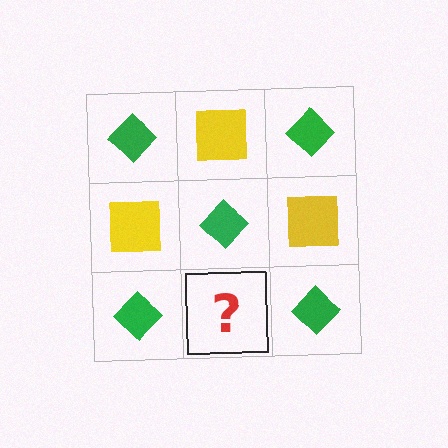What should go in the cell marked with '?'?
The missing cell should contain a yellow square.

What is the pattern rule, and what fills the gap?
The rule is that it alternates green diamond and yellow square in a checkerboard pattern. The gap should be filled with a yellow square.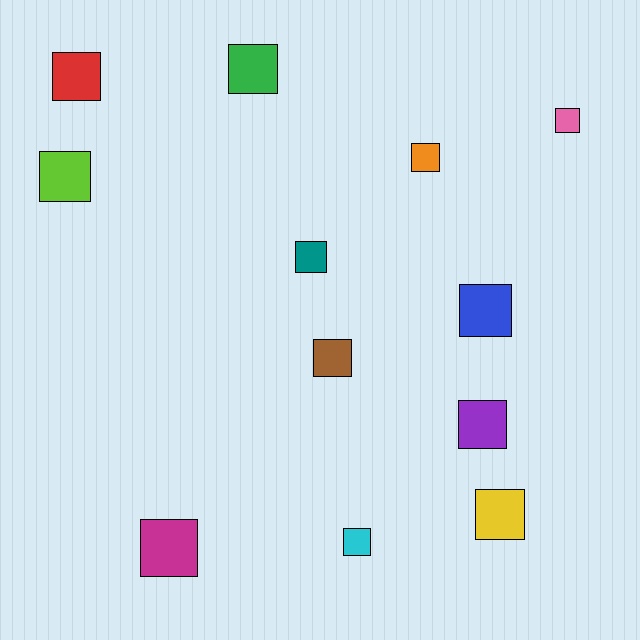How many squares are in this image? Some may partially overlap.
There are 12 squares.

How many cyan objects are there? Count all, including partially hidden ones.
There is 1 cyan object.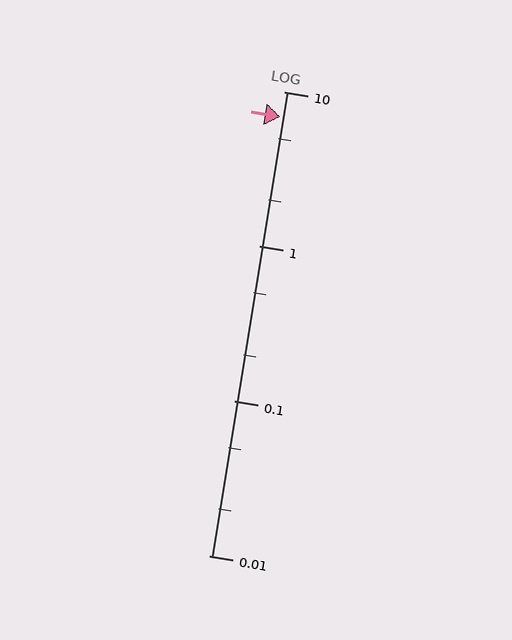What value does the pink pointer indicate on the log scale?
The pointer indicates approximately 6.9.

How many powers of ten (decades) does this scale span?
The scale spans 3 decades, from 0.01 to 10.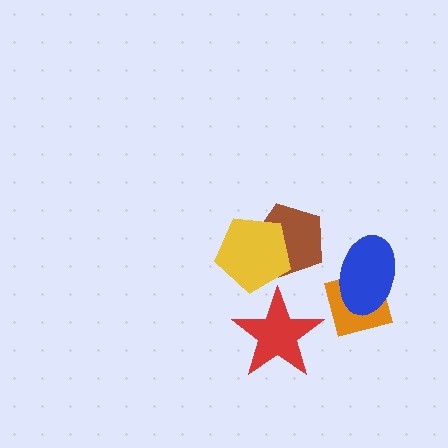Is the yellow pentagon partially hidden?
No, no other shape covers it.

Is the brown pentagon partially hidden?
Yes, it is partially covered by another shape.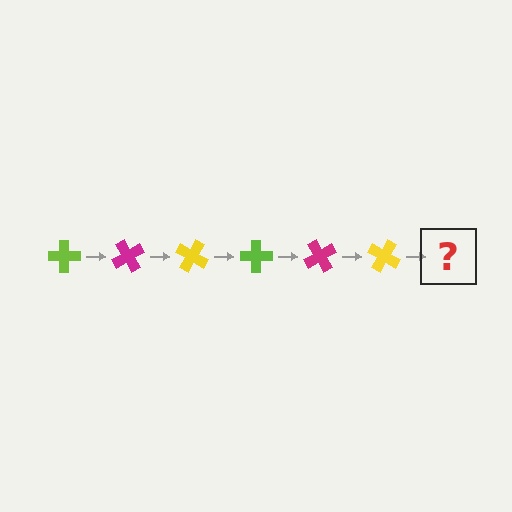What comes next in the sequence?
The next element should be a lime cross, rotated 360 degrees from the start.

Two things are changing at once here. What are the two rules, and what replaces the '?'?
The two rules are that it rotates 60 degrees each step and the color cycles through lime, magenta, and yellow. The '?' should be a lime cross, rotated 360 degrees from the start.